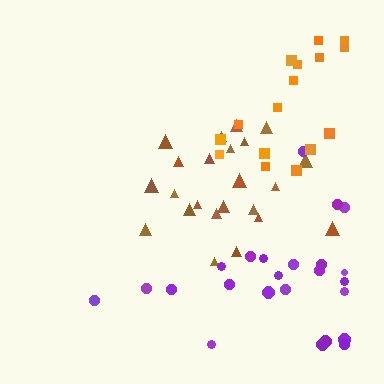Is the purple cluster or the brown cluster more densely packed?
Brown.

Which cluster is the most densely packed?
Brown.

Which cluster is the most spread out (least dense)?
Purple.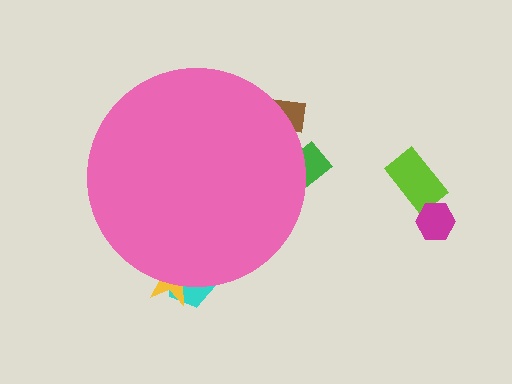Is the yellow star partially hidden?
Yes, the yellow star is partially hidden behind the pink circle.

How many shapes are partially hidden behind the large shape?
4 shapes are partially hidden.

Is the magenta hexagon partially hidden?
No, the magenta hexagon is fully visible.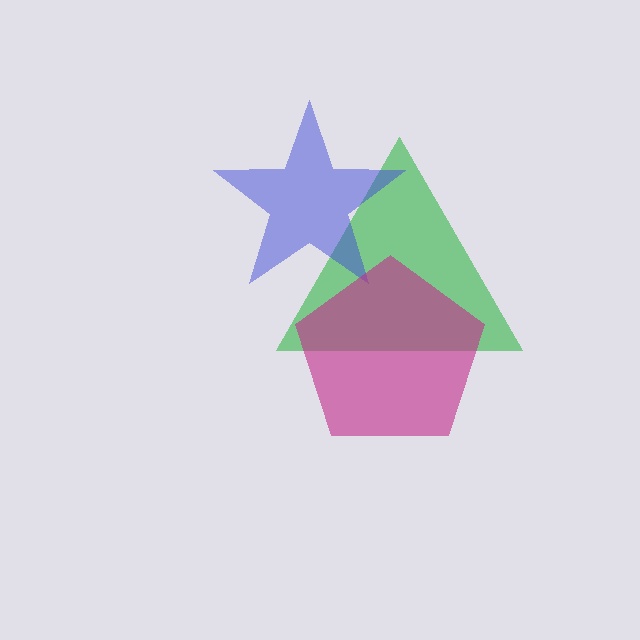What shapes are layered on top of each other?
The layered shapes are: a green triangle, a blue star, a magenta pentagon.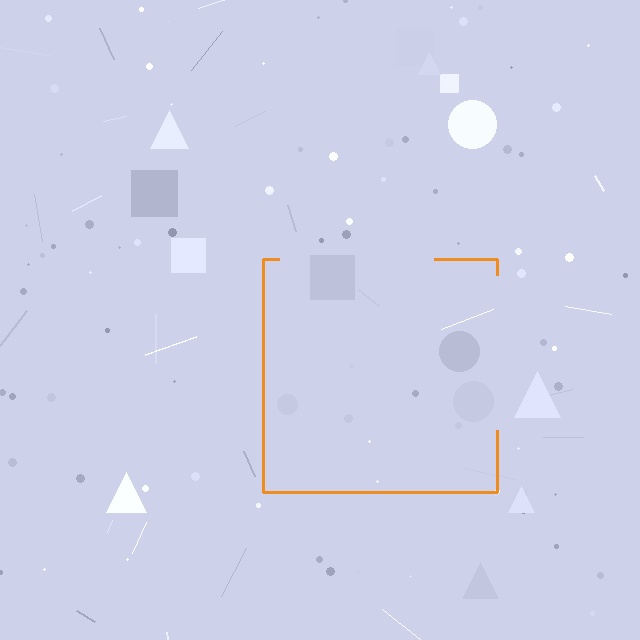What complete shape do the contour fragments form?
The contour fragments form a square.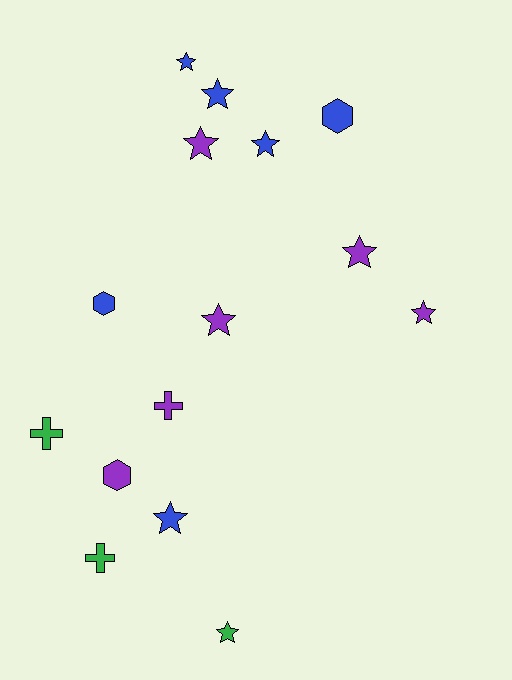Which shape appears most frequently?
Star, with 9 objects.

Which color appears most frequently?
Blue, with 6 objects.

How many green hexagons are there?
There are no green hexagons.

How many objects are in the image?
There are 15 objects.